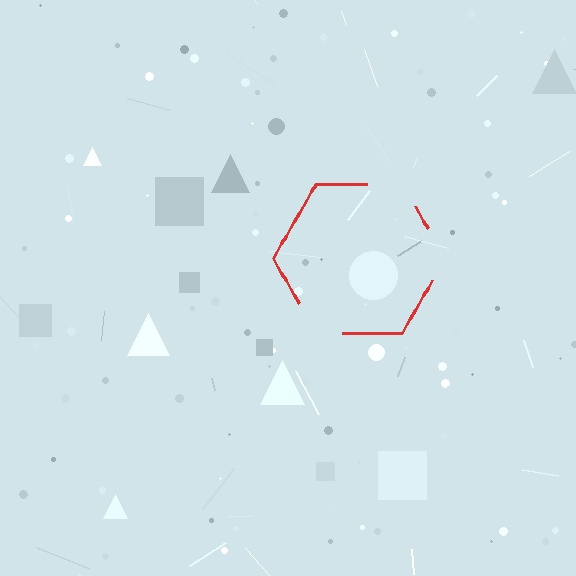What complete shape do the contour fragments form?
The contour fragments form a hexagon.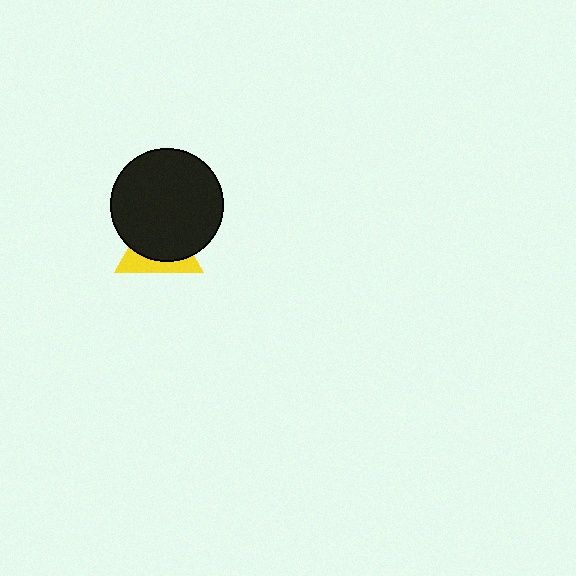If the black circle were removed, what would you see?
You would see the complete yellow triangle.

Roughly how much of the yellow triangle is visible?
A small part of it is visible (roughly 36%).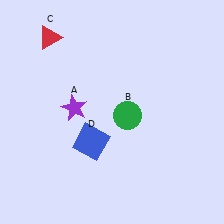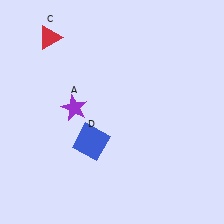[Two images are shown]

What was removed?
The green circle (B) was removed in Image 2.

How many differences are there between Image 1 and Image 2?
There is 1 difference between the two images.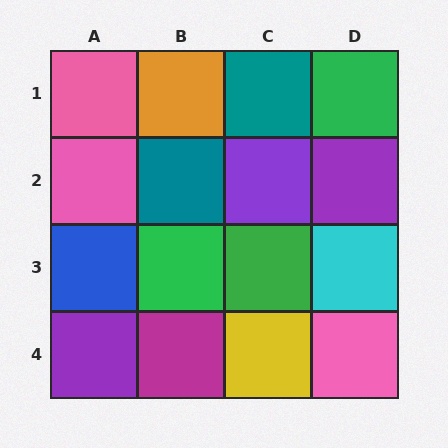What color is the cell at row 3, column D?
Cyan.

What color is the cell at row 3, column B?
Green.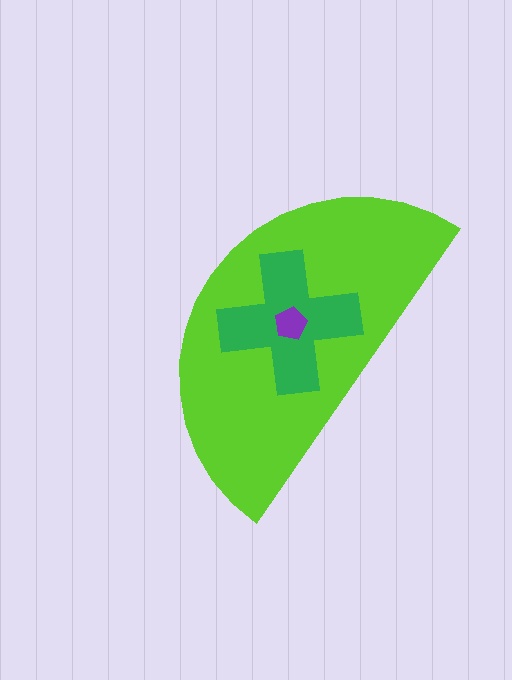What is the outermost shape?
The lime semicircle.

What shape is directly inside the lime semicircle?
The green cross.